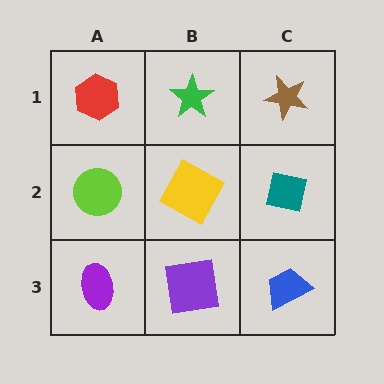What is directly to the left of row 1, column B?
A red hexagon.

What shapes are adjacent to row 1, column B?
A yellow square (row 2, column B), a red hexagon (row 1, column A), a brown star (row 1, column C).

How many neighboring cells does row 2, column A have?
3.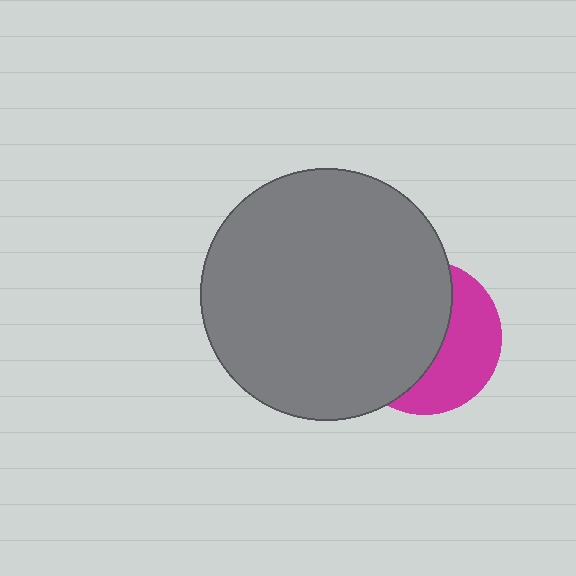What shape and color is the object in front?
The object in front is a gray circle.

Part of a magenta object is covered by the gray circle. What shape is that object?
It is a circle.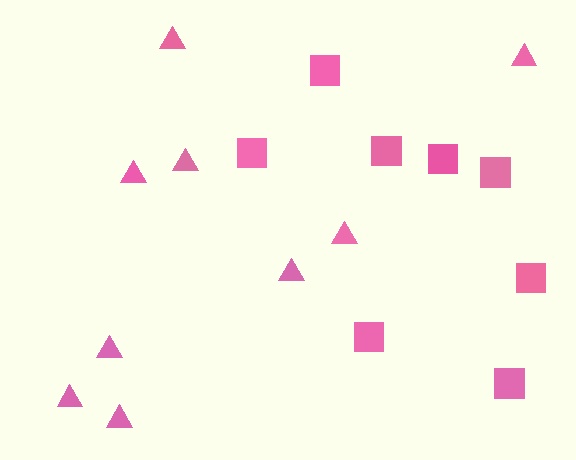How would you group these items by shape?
There are 2 groups: one group of triangles (9) and one group of squares (8).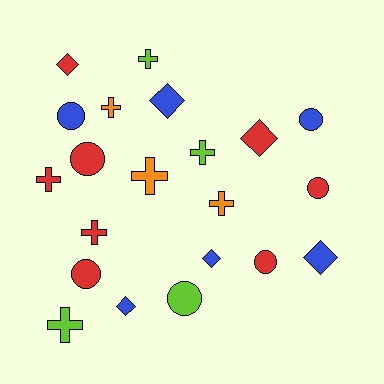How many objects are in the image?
There are 21 objects.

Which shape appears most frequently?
Cross, with 8 objects.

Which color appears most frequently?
Red, with 8 objects.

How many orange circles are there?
There are no orange circles.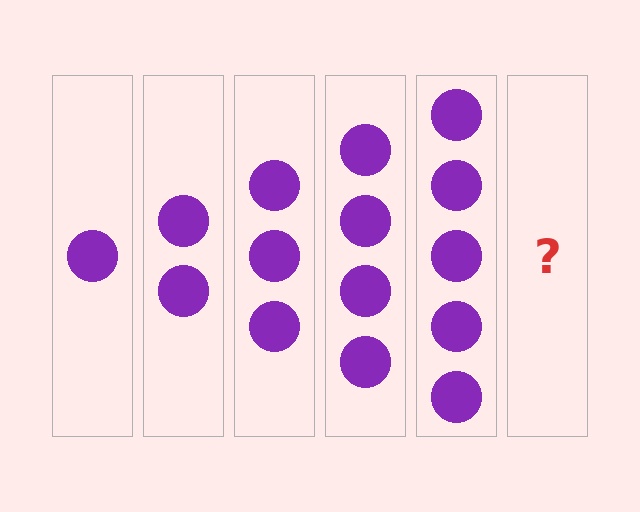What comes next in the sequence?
The next element should be 6 circles.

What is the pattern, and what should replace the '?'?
The pattern is that each step adds one more circle. The '?' should be 6 circles.